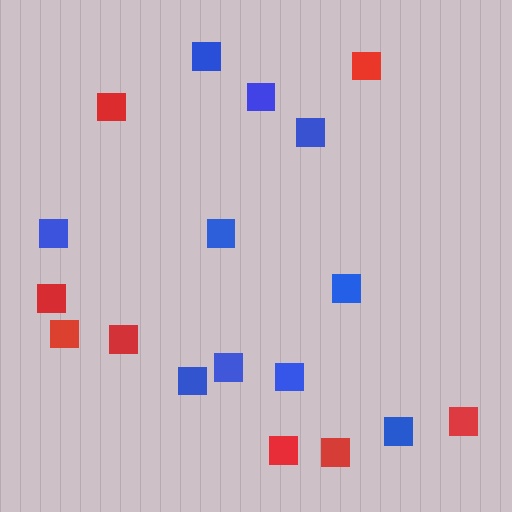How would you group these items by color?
There are 2 groups: one group of blue squares (10) and one group of red squares (8).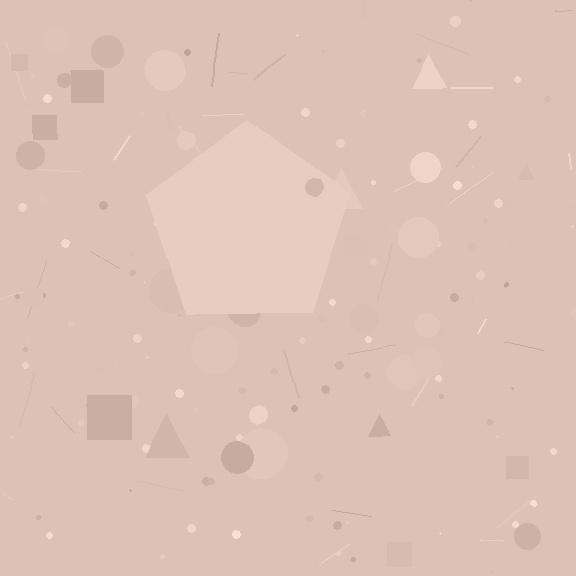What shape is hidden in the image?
A pentagon is hidden in the image.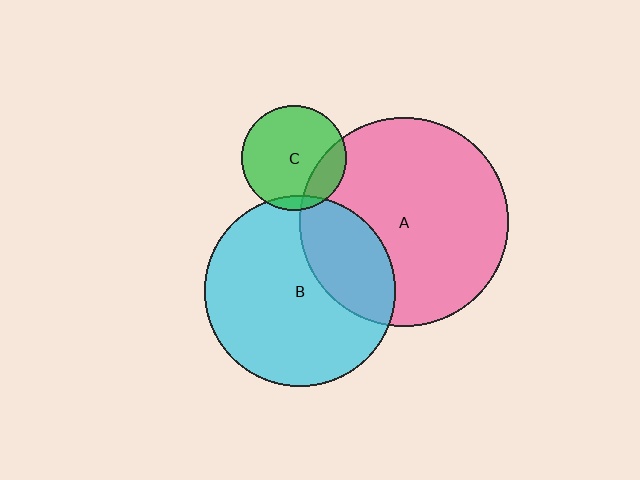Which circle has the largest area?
Circle A (pink).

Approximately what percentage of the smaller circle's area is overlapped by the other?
Approximately 20%.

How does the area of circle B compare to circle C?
Approximately 3.3 times.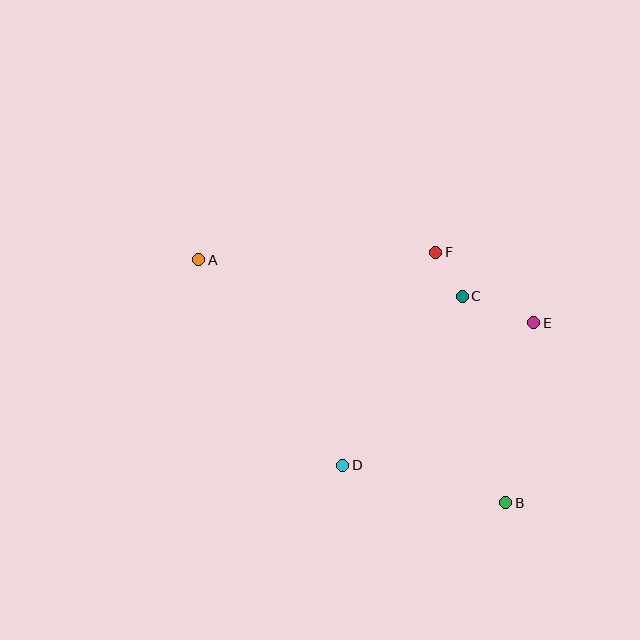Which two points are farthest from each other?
Points A and B are farthest from each other.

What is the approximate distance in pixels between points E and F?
The distance between E and F is approximately 121 pixels.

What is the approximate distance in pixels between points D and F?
The distance between D and F is approximately 232 pixels.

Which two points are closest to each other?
Points C and F are closest to each other.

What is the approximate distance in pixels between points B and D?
The distance between B and D is approximately 167 pixels.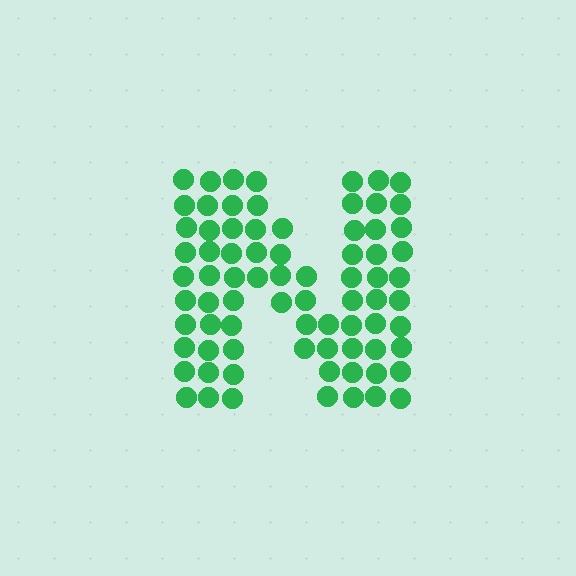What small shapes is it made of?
It is made of small circles.